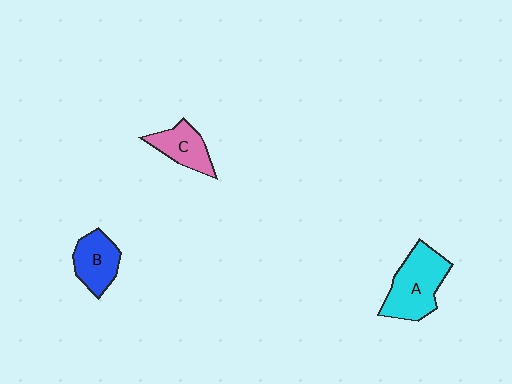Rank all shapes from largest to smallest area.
From largest to smallest: A (cyan), B (blue), C (pink).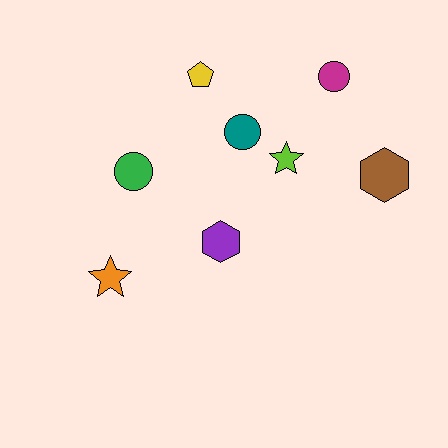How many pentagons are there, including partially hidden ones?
There is 1 pentagon.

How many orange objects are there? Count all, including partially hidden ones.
There is 1 orange object.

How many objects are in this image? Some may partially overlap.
There are 8 objects.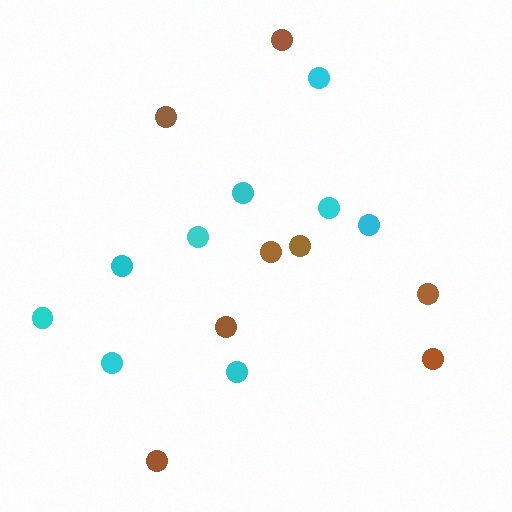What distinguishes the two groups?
There are 2 groups: one group of cyan circles (9) and one group of brown circles (8).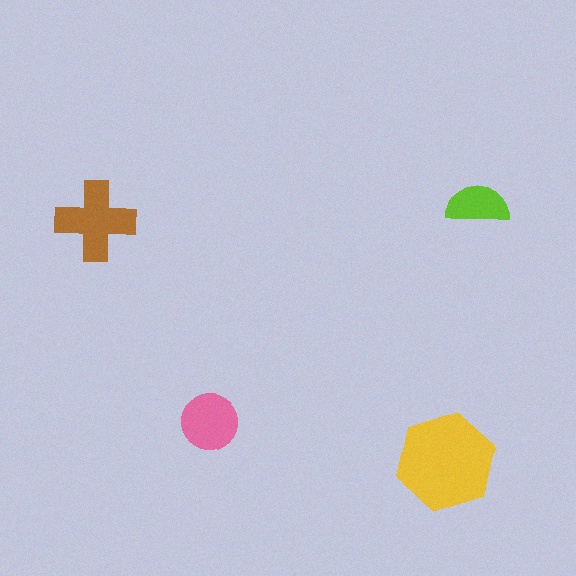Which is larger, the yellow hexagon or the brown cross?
The yellow hexagon.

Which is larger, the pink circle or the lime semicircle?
The pink circle.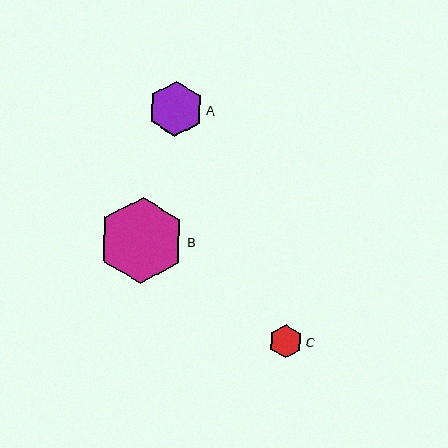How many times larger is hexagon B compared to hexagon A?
Hexagon B is approximately 1.6 times the size of hexagon A.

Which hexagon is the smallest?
Hexagon C is the smallest with a size of approximately 33 pixels.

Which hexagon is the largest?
Hexagon B is the largest with a size of approximately 86 pixels.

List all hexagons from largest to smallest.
From largest to smallest: B, A, C.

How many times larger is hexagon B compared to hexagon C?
Hexagon B is approximately 2.6 times the size of hexagon C.